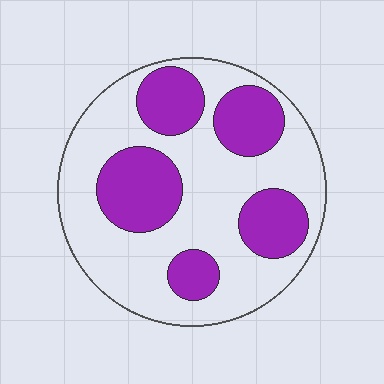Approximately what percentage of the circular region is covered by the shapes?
Approximately 35%.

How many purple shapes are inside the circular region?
5.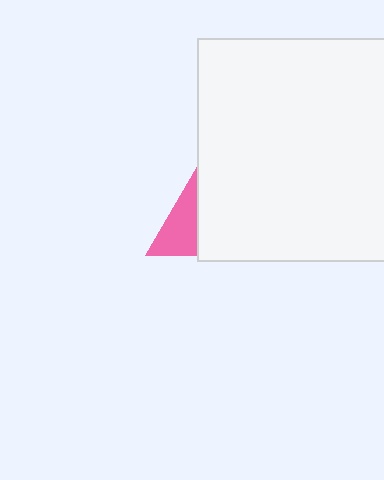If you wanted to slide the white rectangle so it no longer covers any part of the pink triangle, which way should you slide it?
Slide it right — that is the most direct way to separate the two shapes.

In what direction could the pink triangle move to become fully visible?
The pink triangle could move left. That would shift it out from behind the white rectangle entirely.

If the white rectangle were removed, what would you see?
You would see the complete pink triangle.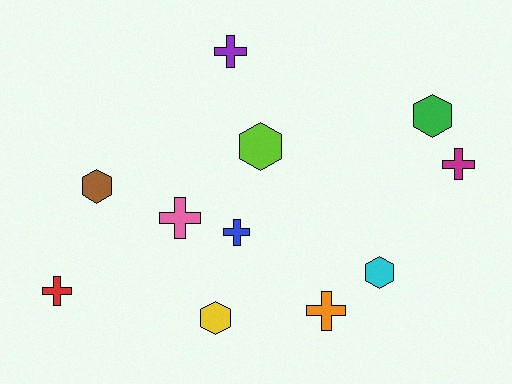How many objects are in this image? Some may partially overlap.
There are 11 objects.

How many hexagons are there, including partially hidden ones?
There are 5 hexagons.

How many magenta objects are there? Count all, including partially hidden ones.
There is 1 magenta object.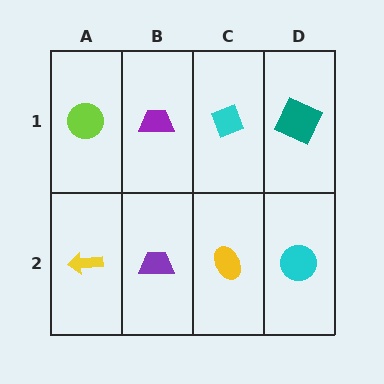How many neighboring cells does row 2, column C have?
3.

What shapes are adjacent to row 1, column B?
A purple trapezoid (row 2, column B), a lime circle (row 1, column A), a cyan diamond (row 1, column C).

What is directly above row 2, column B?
A purple trapezoid.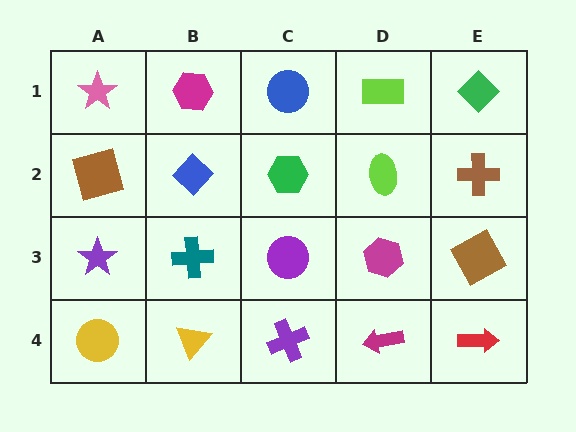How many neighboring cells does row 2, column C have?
4.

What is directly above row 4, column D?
A magenta hexagon.